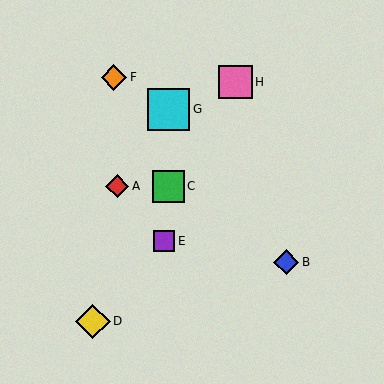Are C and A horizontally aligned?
Yes, both are at y≈186.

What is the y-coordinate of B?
Object B is at y≈262.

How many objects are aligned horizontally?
2 objects (A, C) are aligned horizontally.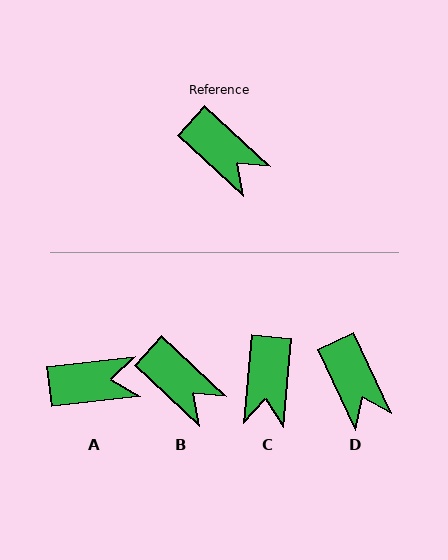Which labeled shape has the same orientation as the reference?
B.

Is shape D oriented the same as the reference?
No, it is off by about 22 degrees.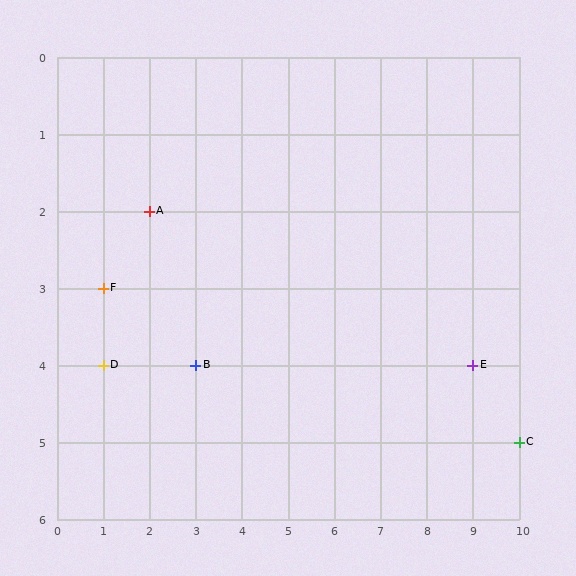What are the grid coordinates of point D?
Point D is at grid coordinates (1, 4).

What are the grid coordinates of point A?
Point A is at grid coordinates (2, 2).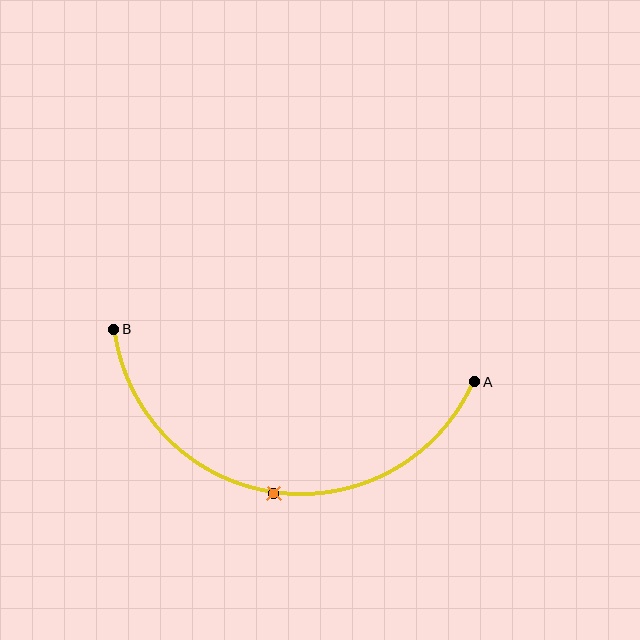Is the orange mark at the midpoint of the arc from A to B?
Yes. The orange mark lies on the arc at equal arc-length from both A and B — it is the arc midpoint.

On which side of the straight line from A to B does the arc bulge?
The arc bulges below the straight line connecting A and B.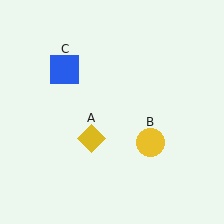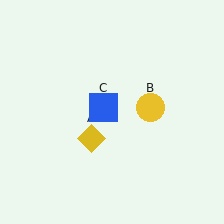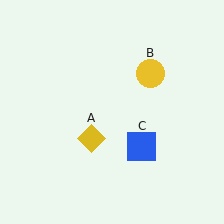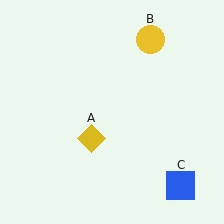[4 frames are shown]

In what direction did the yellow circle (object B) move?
The yellow circle (object B) moved up.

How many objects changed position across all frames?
2 objects changed position: yellow circle (object B), blue square (object C).